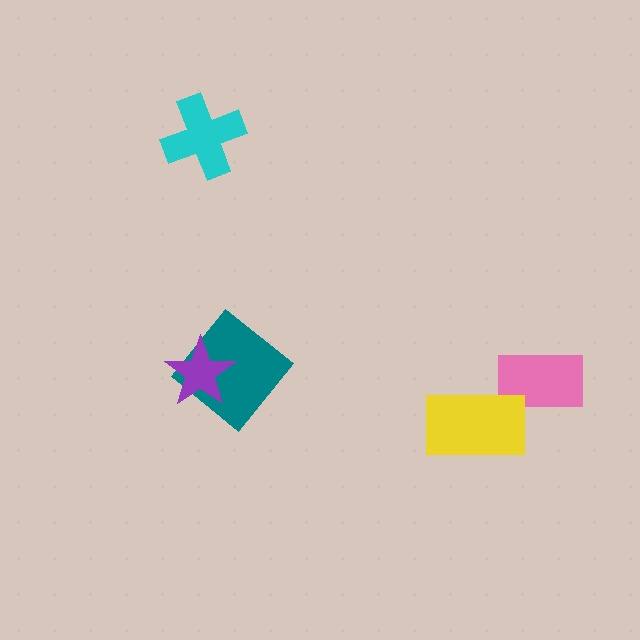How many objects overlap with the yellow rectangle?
1 object overlaps with the yellow rectangle.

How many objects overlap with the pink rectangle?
1 object overlaps with the pink rectangle.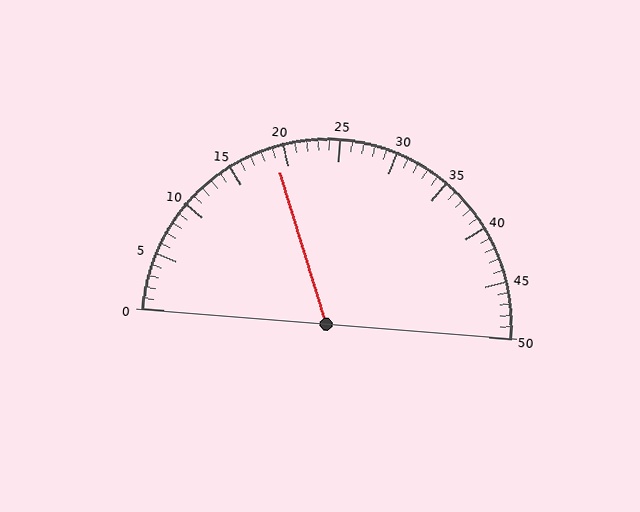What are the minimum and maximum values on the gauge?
The gauge ranges from 0 to 50.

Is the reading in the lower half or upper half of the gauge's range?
The reading is in the lower half of the range (0 to 50).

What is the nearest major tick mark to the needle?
The nearest major tick mark is 20.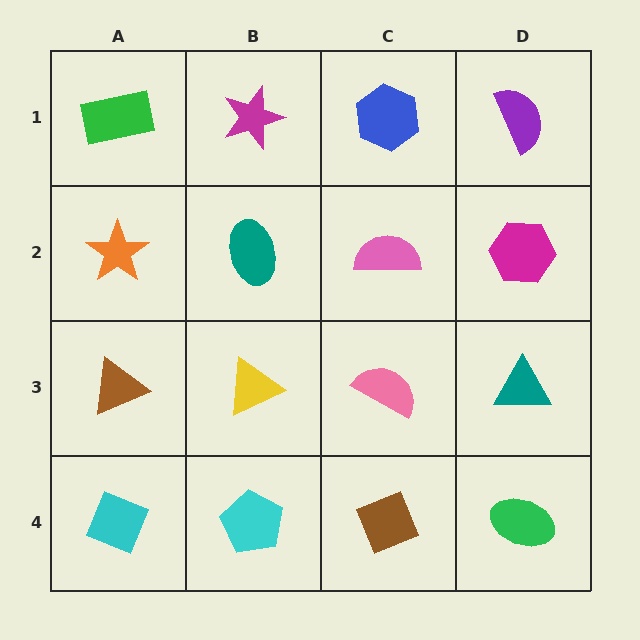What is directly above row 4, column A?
A brown triangle.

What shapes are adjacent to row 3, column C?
A pink semicircle (row 2, column C), a brown diamond (row 4, column C), a yellow triangle (row 3, column B), a teal triangle (row 3, column D).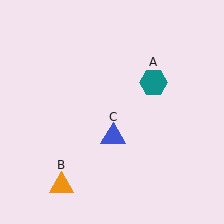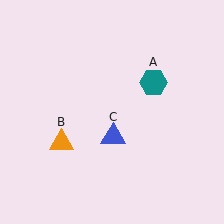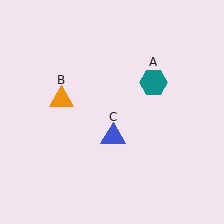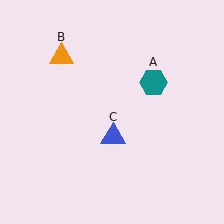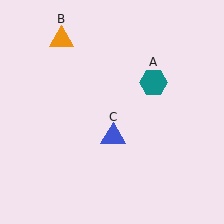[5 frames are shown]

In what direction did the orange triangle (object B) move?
The orange triangle (object B) moved up.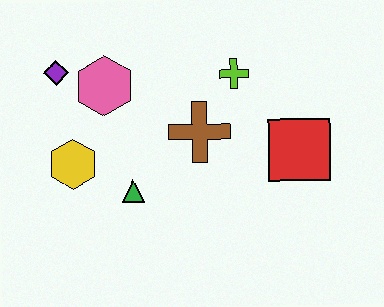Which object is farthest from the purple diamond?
The red square is farthest from the purple diamond.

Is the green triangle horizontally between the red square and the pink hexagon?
Yes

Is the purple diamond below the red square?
No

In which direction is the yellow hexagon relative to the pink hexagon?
The yellow hexagon is below the pink hexagon.